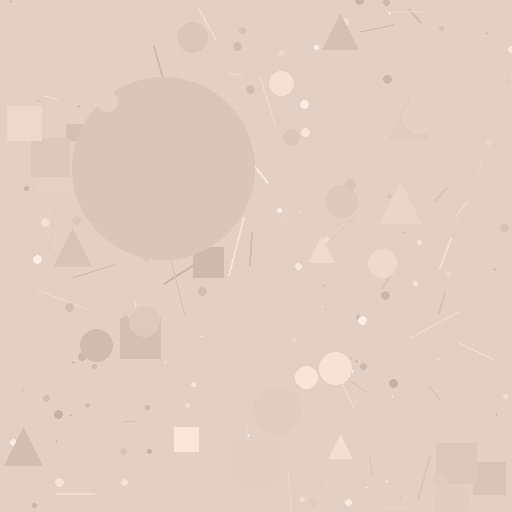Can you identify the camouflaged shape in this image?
The camouflaged shape is a circle.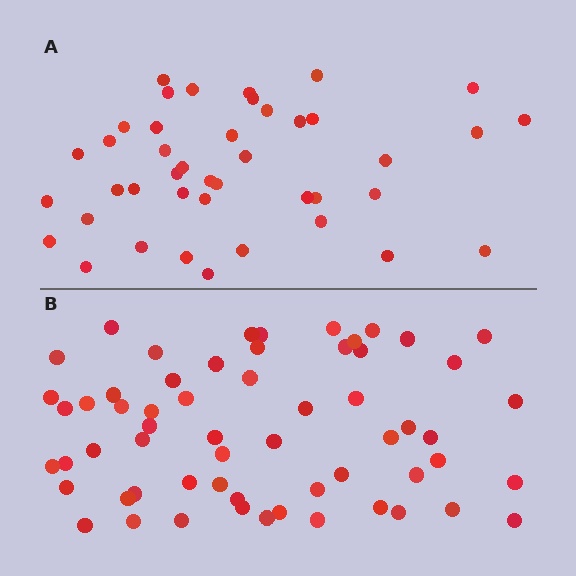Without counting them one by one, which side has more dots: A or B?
Region B (the bottom region) has more dots.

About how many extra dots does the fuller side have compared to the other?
Region B has approximately 20 more dots than region A.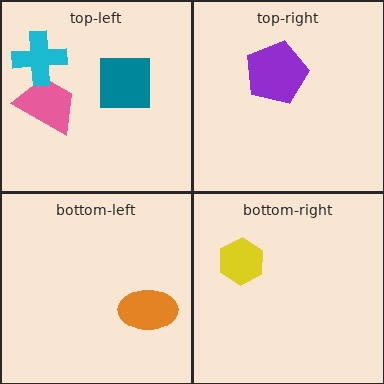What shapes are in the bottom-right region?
The yellow hexagon.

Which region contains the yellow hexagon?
The bottom-right region.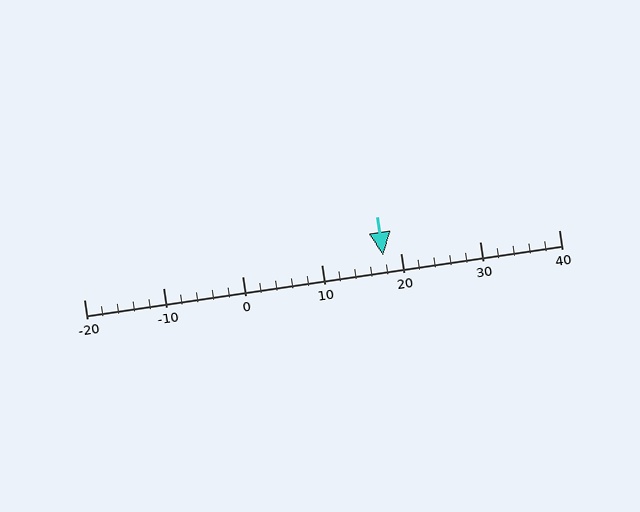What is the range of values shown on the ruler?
The ruler shows values from -20 to 40.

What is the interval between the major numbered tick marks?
The major tick marks are spaced 10 units apart.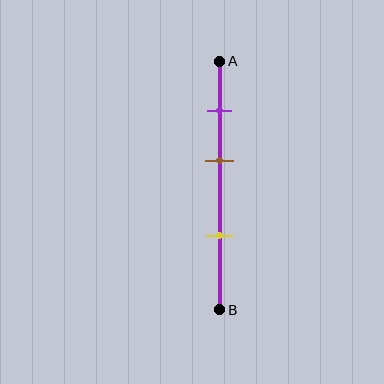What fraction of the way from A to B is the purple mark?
The purple mark is approximately 20% (0.2) of the way from A to B.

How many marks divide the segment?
There are 3 marks dividing the segment.